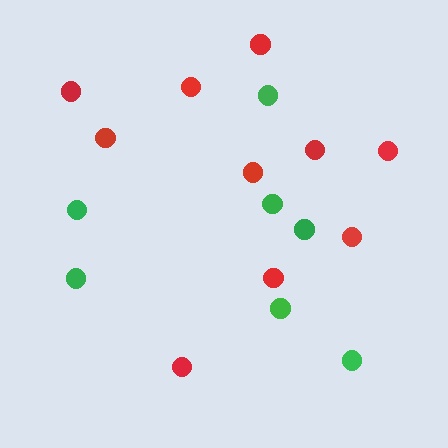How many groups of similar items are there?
There are 2 groups: one group of green circles (7) and one group of red circles (10).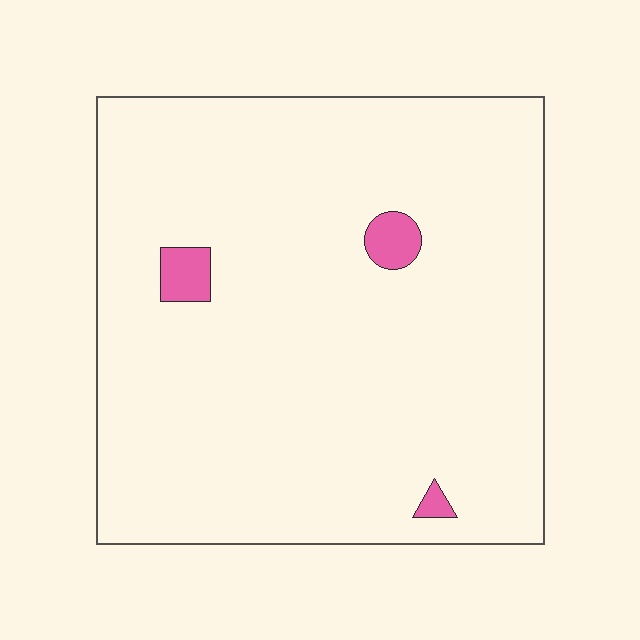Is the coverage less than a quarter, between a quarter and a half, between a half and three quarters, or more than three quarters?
Less than a quarter.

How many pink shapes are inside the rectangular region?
3.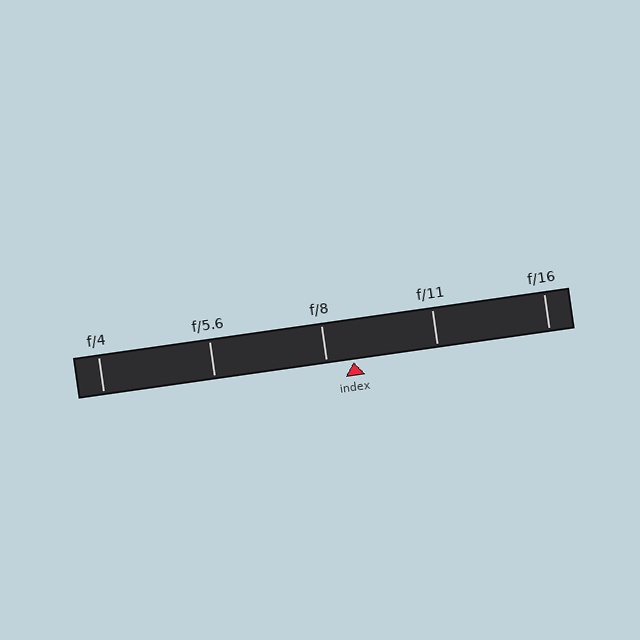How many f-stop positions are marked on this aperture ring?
There are 5 f-stop positions marked.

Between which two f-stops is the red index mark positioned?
The index mark is between f/8 and f/11.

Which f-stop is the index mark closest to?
The index mark is closest to f/8.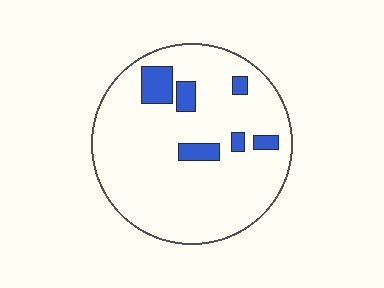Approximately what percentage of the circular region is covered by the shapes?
Approximately 10%.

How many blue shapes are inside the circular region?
6.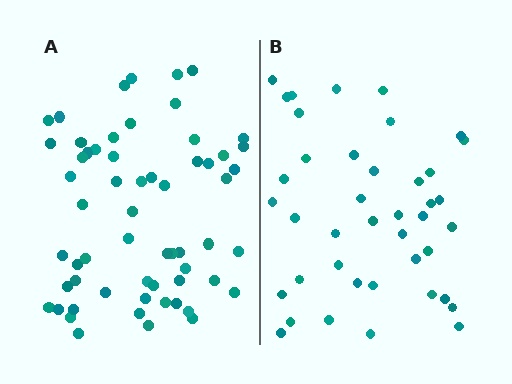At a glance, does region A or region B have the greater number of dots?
Region A (the left region) has more dots.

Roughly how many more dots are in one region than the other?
Region A has approximately 20 more dots than region B.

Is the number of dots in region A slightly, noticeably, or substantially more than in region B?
Region A has substantially more. The ratio is roughly 1.5 to 1.